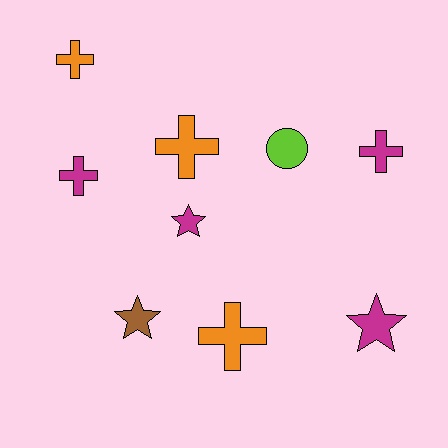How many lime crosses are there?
There are no lime crosses.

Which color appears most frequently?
Magenta, with 4 objects.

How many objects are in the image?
There are 9 objects.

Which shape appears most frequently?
Cross, with 5 objects.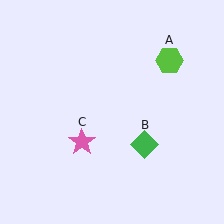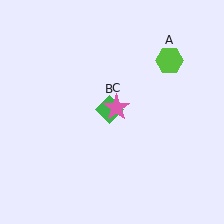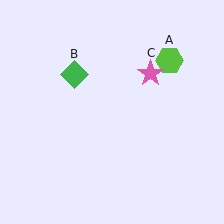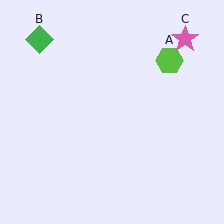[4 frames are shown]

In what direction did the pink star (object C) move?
The pink star (object C) moved up and to the right.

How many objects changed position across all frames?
2 objects changed position: green diamond (object B), pink star (object C).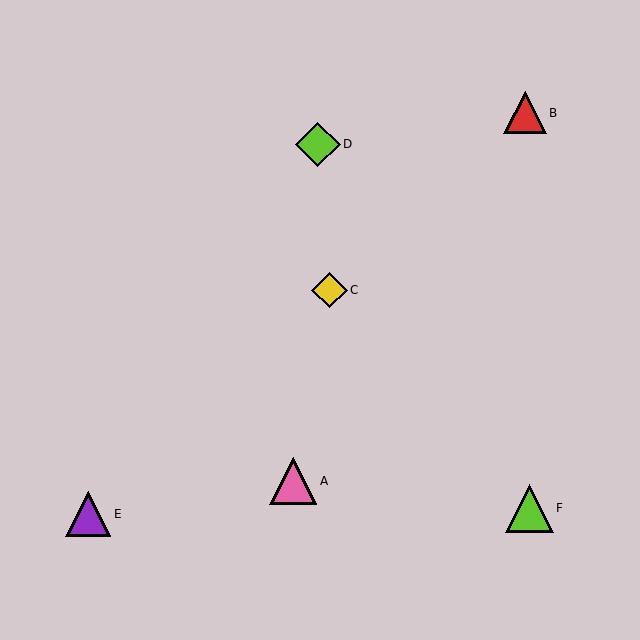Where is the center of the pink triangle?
The center of the pink triangle is at (293, 481).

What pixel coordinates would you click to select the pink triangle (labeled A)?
Click at (293, 481) to select the pink triangle A.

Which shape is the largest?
The lime triangle (labeled F) is the largest.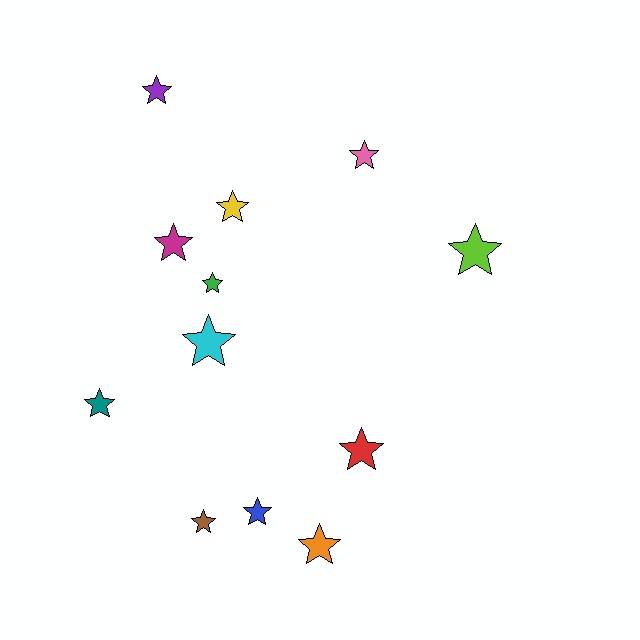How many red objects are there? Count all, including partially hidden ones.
There is 1 red object.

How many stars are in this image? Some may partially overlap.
There are 12 stars.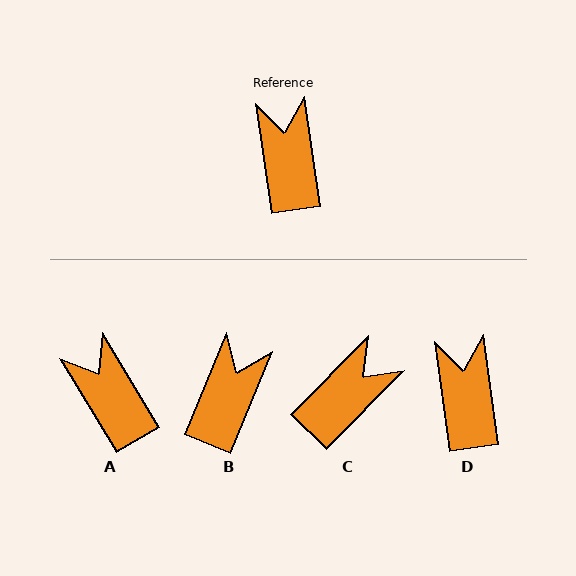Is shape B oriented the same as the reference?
No, it is off by about 31 degrees.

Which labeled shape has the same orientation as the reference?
D.